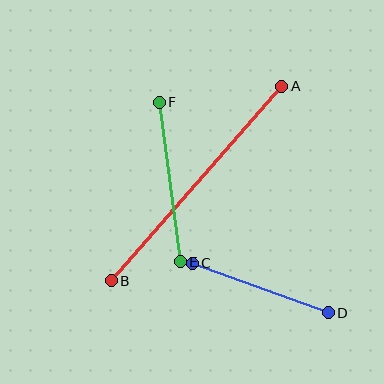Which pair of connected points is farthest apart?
Points A and B are farthest apart.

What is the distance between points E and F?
The distance is approximately 161 pixels.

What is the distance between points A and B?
The distance is approximately 259 pixels.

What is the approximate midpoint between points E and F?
The midpoint is at approximately (170, 182) pixels.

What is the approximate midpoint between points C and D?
The midpoint is at approximately (260, 288) pixels.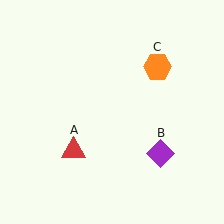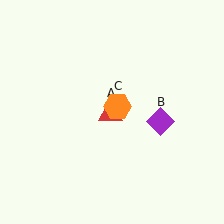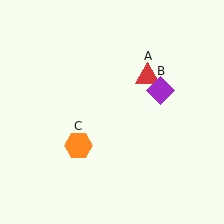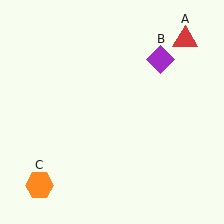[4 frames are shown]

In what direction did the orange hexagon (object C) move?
The orange hexagon (object C) moved down and to the left.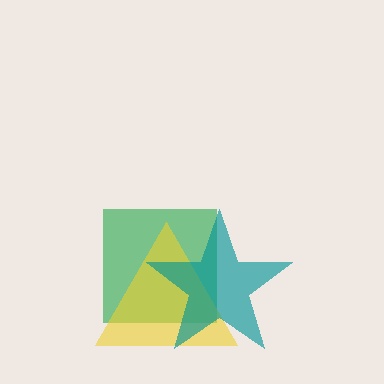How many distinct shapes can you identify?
There are 3 distinct shapes: a green square, a yellow triangle, a teal star.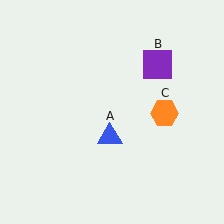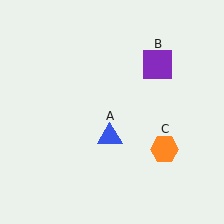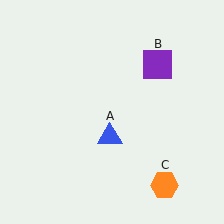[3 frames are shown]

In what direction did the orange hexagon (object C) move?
The orange hexagon (object C) moved down.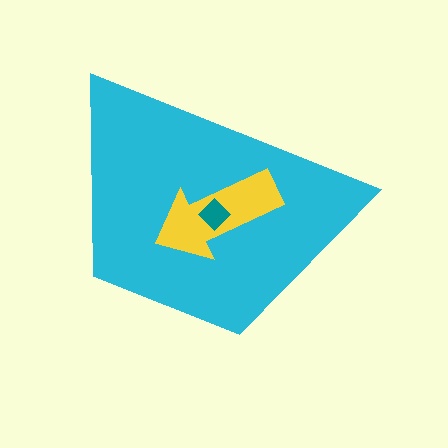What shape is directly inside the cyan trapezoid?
The yellow arrow.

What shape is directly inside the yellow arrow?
The teal diamond.